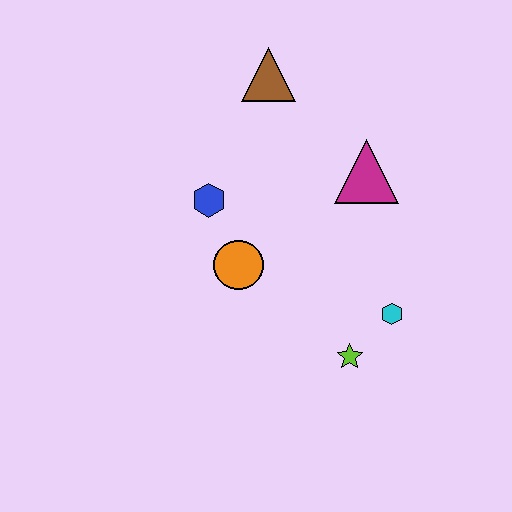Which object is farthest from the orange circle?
The brown triangle is farthest from the orange circle.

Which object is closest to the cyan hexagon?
The lime star is closest to the cyan hexagon.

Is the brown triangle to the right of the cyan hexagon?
No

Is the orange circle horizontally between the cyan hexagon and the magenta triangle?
No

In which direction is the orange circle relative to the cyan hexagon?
The orange circle is to the left of the cyan hexagon.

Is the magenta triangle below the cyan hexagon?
No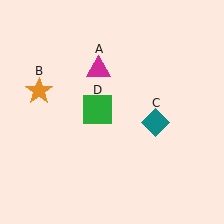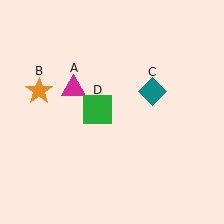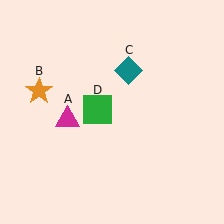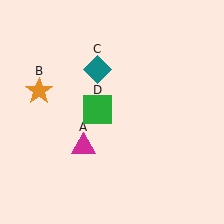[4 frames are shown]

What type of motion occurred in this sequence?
The magenta triangle (object A), teal diamond (object C) rotated counterclockwise around the center of the scene.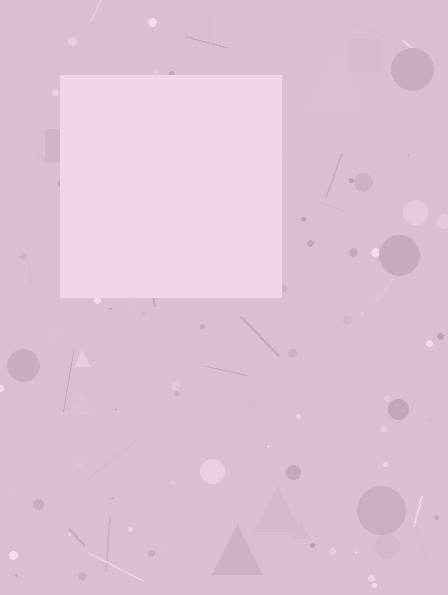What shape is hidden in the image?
A square is hidden in the image.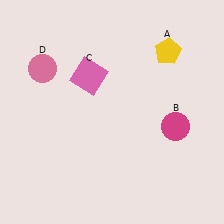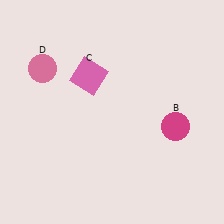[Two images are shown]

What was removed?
The yellow pentagon (A) was removed in Image 2.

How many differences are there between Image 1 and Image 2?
There is 1 difference between the two images.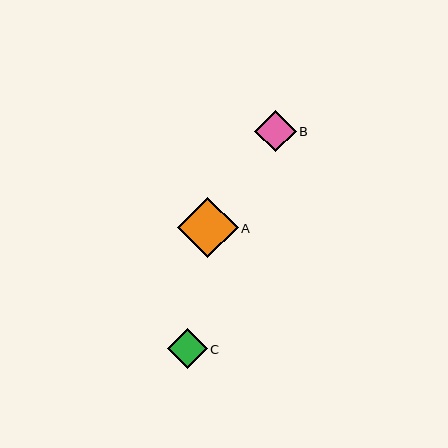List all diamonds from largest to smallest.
From largest to smallest: A, B, C.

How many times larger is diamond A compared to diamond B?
Diamond A is approximately 1.5 times the size of diamond B.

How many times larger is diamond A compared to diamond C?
Diamond A is approximately 1.5 times the size of diamond C.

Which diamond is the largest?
Diamond A is the largest with a size of approximately 61 pixels.